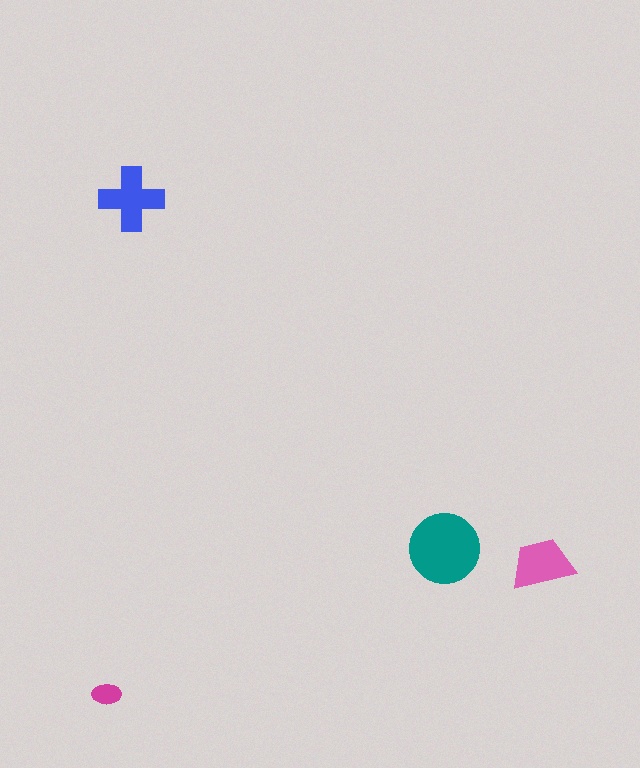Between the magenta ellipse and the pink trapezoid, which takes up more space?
The pink trapezoid.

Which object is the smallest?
The magenta ellipse.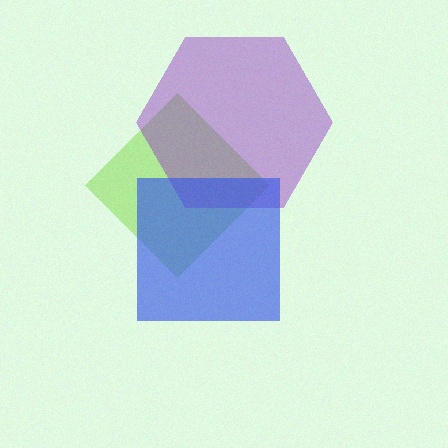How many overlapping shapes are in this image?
There are 3 overlapping shapes in the image.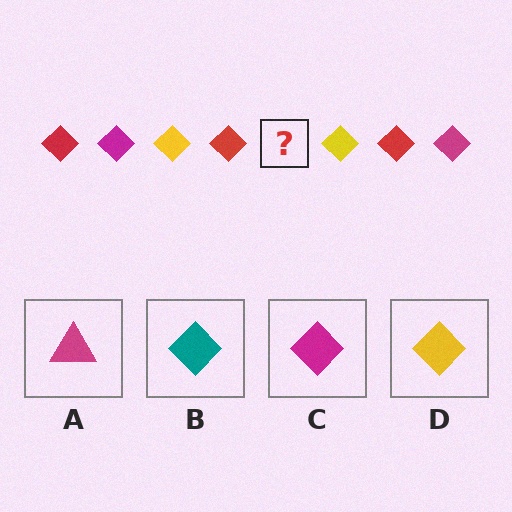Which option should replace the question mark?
Option C.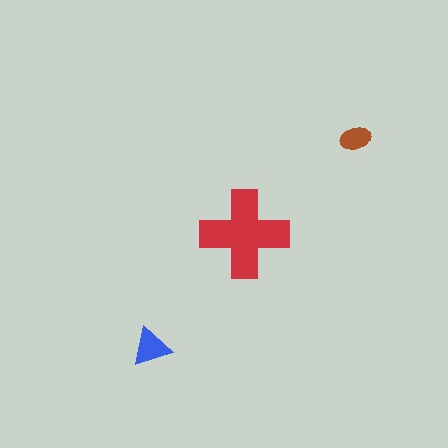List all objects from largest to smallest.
The red cross, the blue triangle, the brown ellipse.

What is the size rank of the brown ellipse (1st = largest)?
3rd.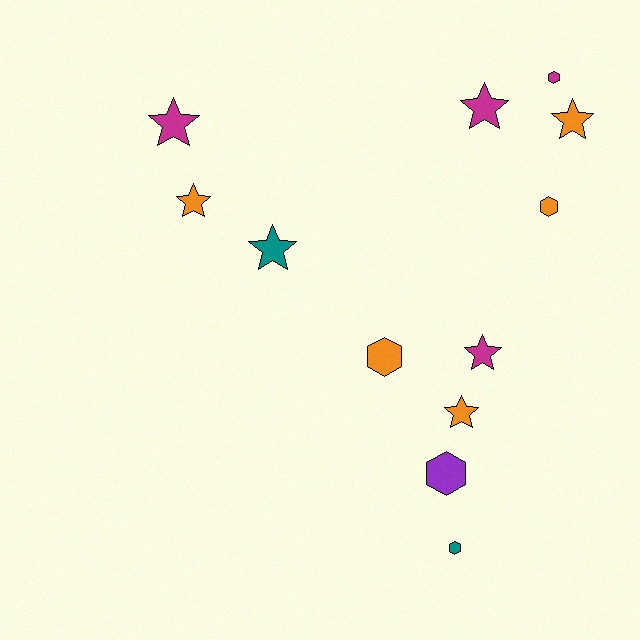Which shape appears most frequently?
Star, with 7 objects.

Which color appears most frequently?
Orange, with 5 objects.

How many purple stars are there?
There are no purple stars.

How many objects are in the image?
There are 12 objects.